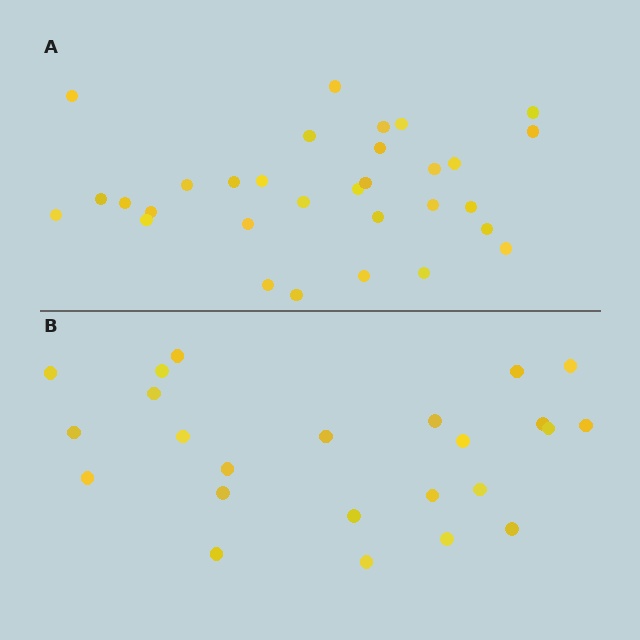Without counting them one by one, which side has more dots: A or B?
Region A (the top region) has more dots.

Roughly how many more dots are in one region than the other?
Region A has roughly 8 or so more dots than region B.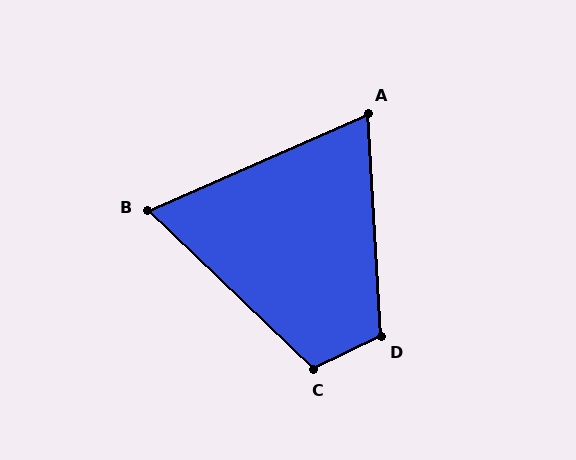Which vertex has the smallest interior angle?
B, at approximately 67 degrees.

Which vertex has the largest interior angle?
D, at approximately 113 degrees.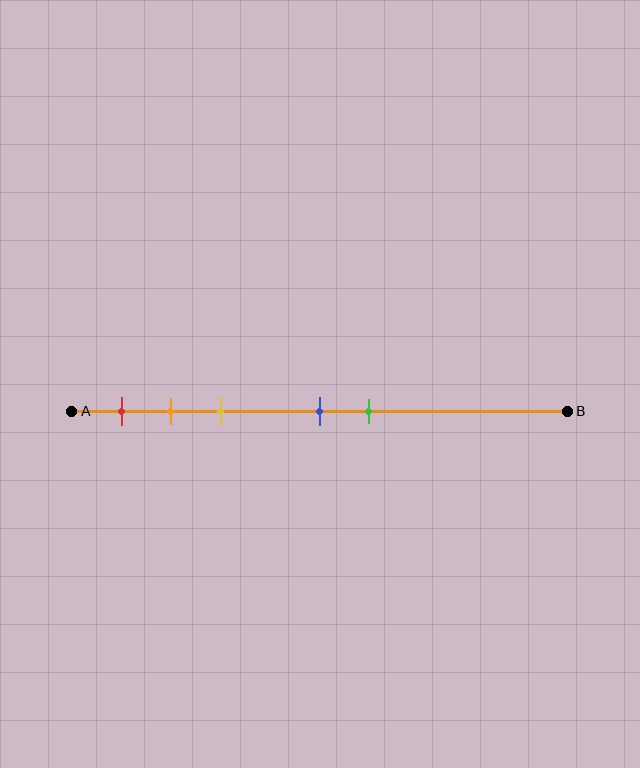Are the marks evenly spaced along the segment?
No, the marks are not evenly spaced.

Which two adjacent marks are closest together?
The orange and yellow marks are the closest adjacent pair.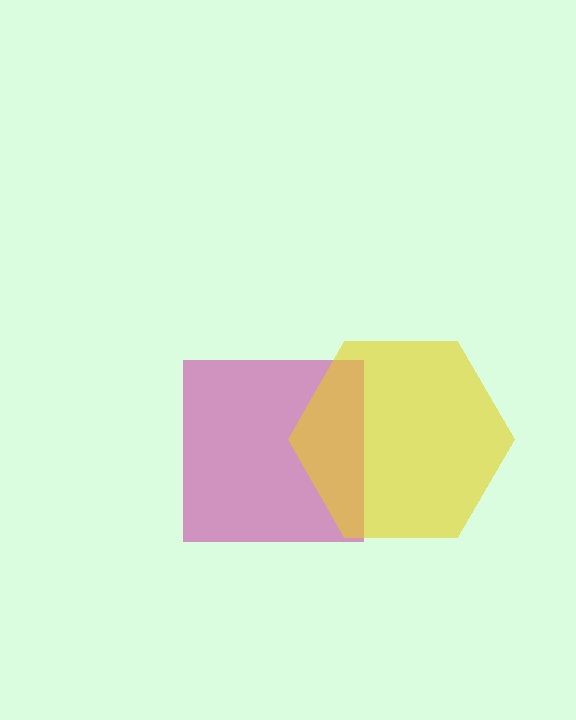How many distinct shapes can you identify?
There are 2 distinct shapes: a magenta square, a yellow hexagon.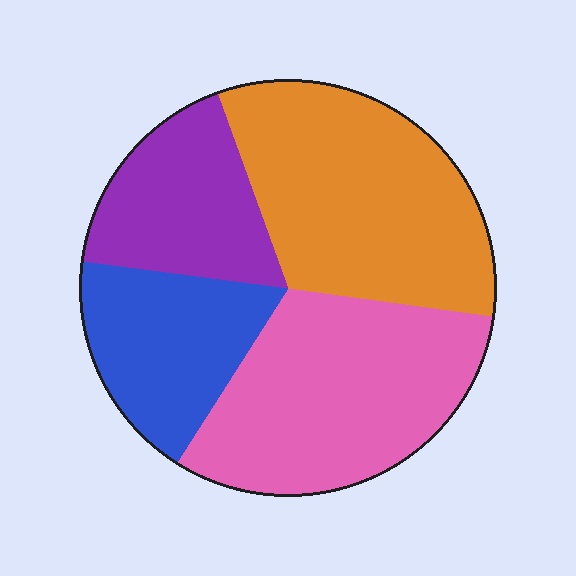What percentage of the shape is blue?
Blue takes up about one sixth (1/6) of the shape.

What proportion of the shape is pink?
Pink covers about 30% of the shape.